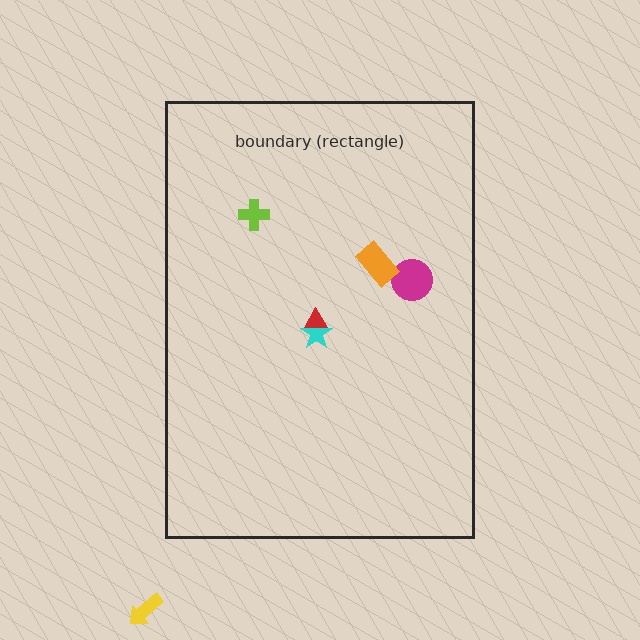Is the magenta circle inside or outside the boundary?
Inside.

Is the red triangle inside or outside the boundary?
Inside.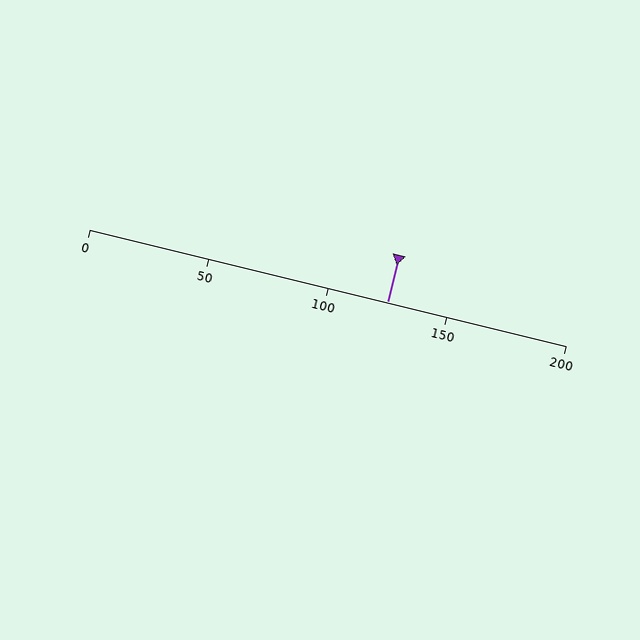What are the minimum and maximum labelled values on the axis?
The axis runs from 0 to 200.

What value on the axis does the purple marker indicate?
The marker indicates approximately 125.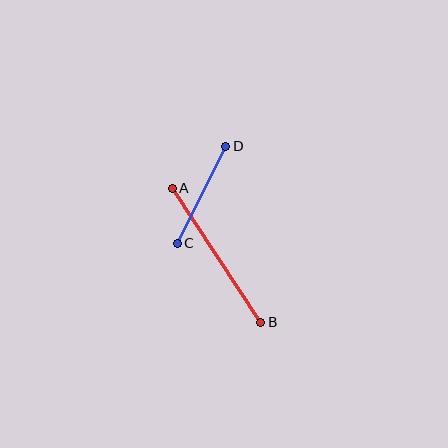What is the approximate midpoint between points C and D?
The midpoint is at approximately (202, 195) pixels.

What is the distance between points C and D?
The distance is approximately 109 pixels.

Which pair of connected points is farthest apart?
Points A and B are farthest apart.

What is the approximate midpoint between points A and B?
The midpoint is at approximately (216, 255) pixels.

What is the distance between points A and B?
The distance is approximately 160 pixels.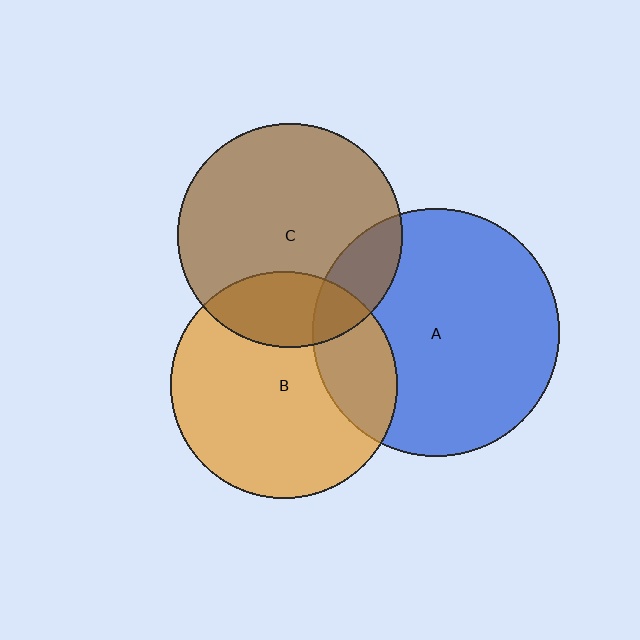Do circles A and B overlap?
Yes.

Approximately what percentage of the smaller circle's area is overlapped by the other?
Approximately 25%.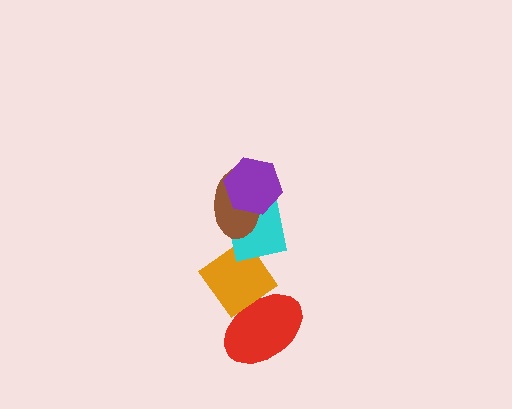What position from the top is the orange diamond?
The orange diamond is 4th from the top.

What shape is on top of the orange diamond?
The cyan square is on top of the orange diamond.